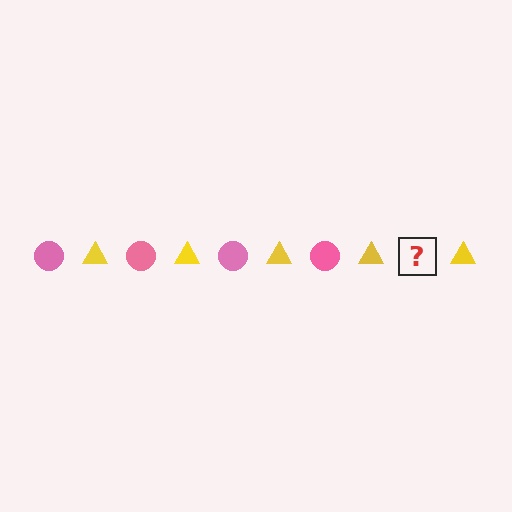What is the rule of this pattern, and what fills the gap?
The rule is that the pattern alternates between pink circle and yellow triangle. The gap should be filled with a pink circle.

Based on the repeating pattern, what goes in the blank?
The blank should be a pink circle.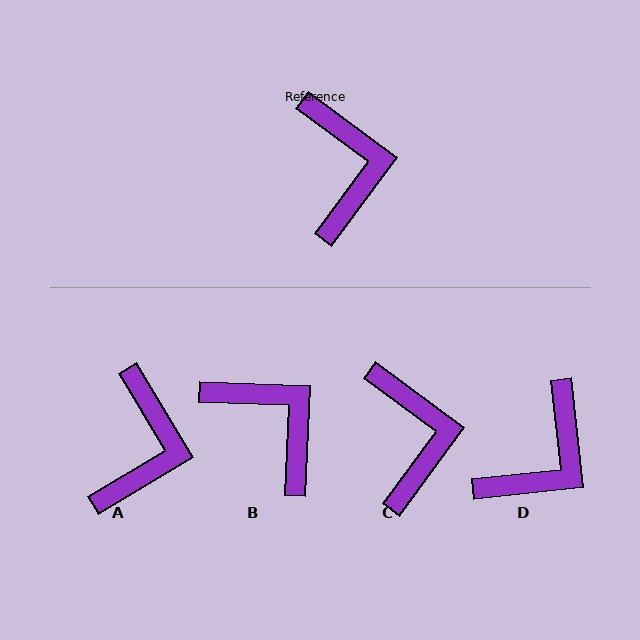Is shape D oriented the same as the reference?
No, it is off by about 47 degrees.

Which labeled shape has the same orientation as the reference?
C.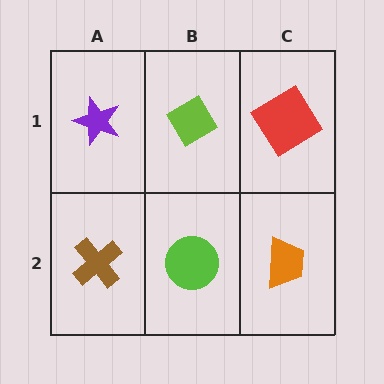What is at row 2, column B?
A lime circle.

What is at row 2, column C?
An orange trapezoid.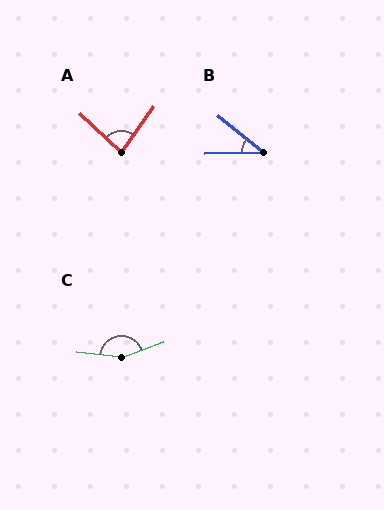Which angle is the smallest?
B, at approximately 40 degrees.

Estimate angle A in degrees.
Approximately 83 degrees.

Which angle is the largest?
C, at approximately 152 degrees.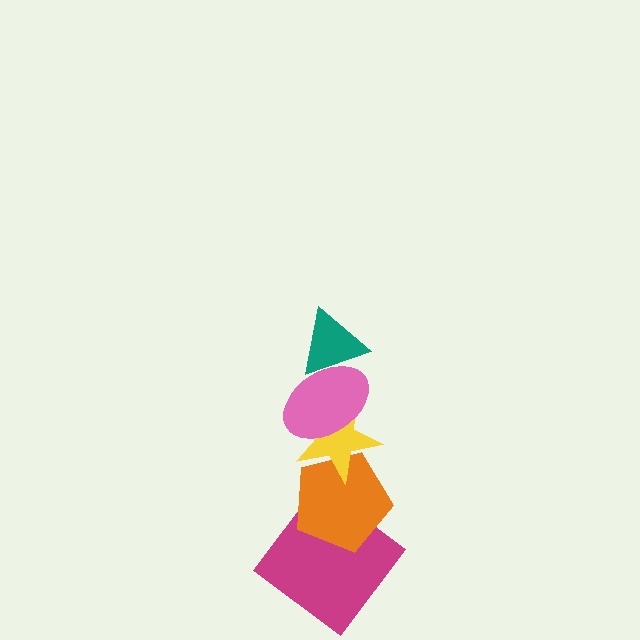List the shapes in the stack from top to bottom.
From top to bottom: the teal triangle, the pink ellipse, the yellow star, the orange pentagon, the magenta diamond.